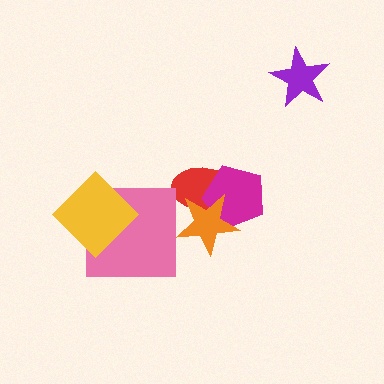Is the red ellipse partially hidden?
Yes, it is partially covered by another shape.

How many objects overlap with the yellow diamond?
1 object overlaps with the yellow diamond.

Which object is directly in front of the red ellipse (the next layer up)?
The magenta pentagon is directly in front of the red ellipse.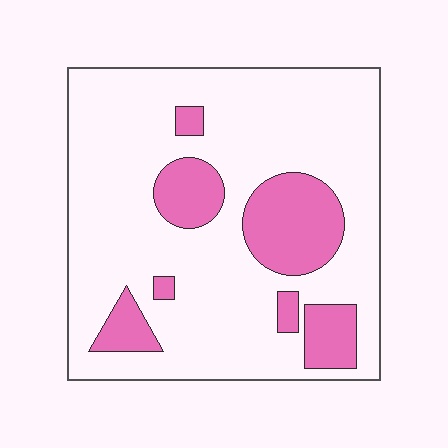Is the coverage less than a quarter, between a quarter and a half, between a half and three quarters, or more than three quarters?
Less than a quarter.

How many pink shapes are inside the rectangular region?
7.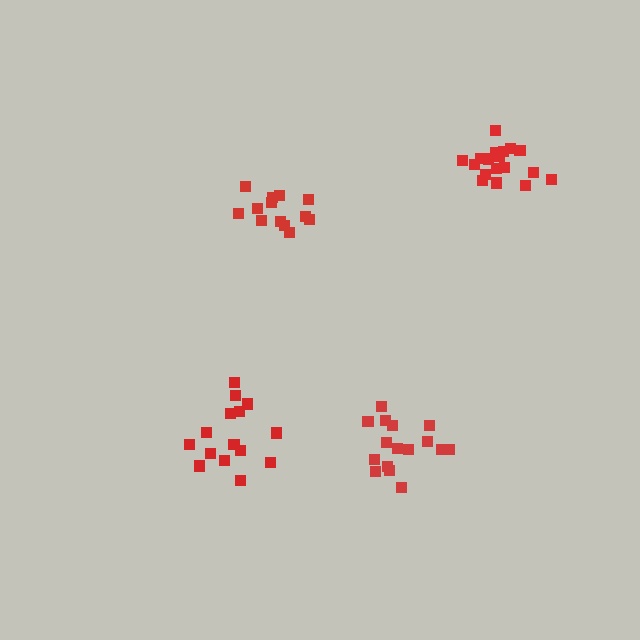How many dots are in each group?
Group 1: 18 dots, Group 2: 13 dots, Group 3: 15 dots, Group 4: 16 dots (62 total).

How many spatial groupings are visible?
There are 4 spatial groupings.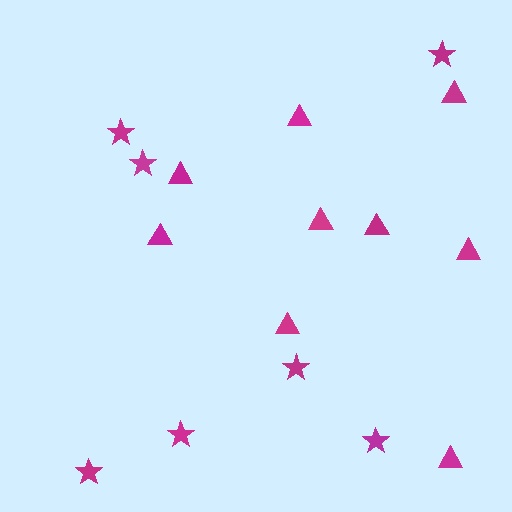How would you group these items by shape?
There are 2 groups: one group of triangles (9) and one group of stars (7).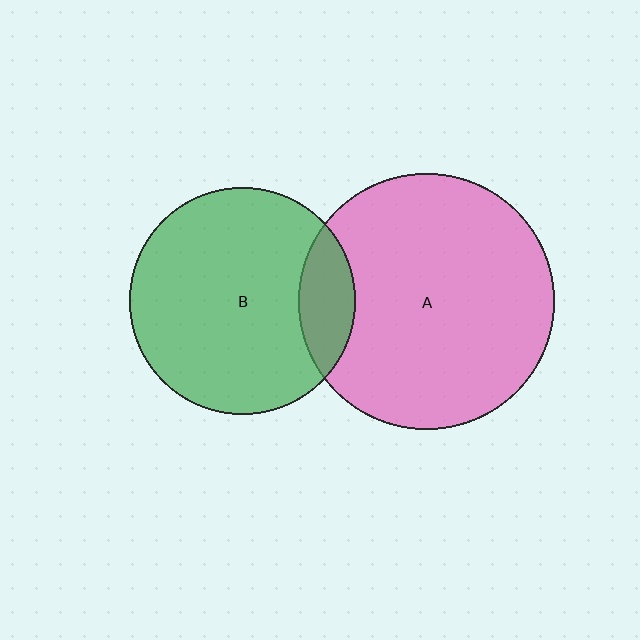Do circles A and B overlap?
Yes.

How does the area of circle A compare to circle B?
Approximately 1.3 times.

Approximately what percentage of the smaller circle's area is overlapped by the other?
Approximately 15%.